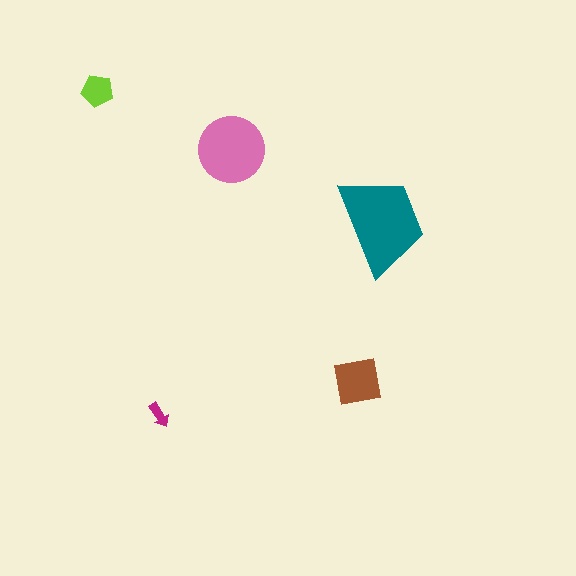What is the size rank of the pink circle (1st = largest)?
2nd.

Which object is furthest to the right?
The teal trapezoid is rightmost.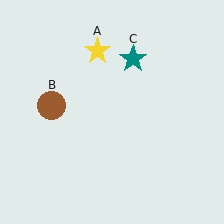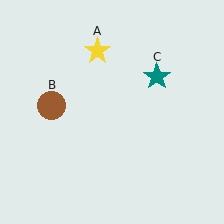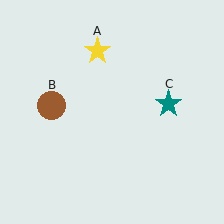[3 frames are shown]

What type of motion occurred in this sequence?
The teal star (object C) rotated clockwise around the center of the scene.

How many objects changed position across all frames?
1 object changed position: teal star (object C).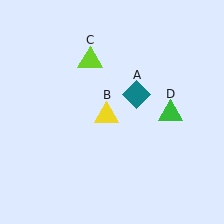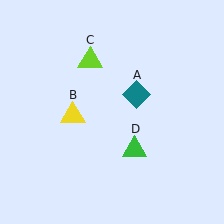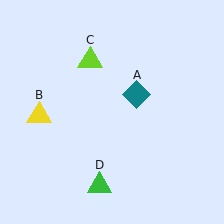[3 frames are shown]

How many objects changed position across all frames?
2 objects changed position: yellow triangle (object B), green triangle (object D).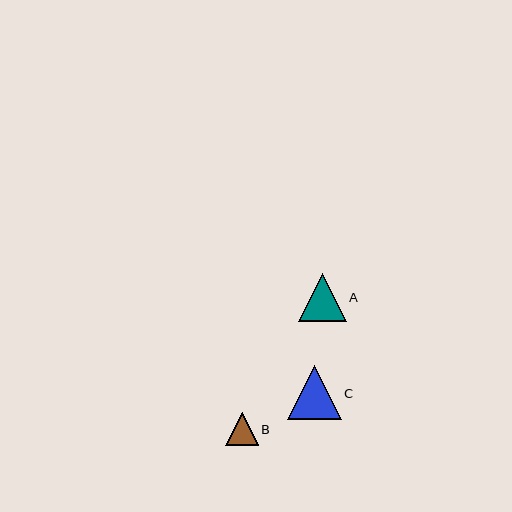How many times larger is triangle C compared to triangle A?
Triangle C is approximately 1.1 times the size of triangle A.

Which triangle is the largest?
Triangle C is the largest with a size of approximately 54 pixels.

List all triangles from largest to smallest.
From largest to smallest: C, A, B.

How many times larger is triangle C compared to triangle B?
Triangle C is approximately 1.7 times the size of triangle B.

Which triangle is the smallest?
Triangle B is the smallest with a size of approximately 32 pixels.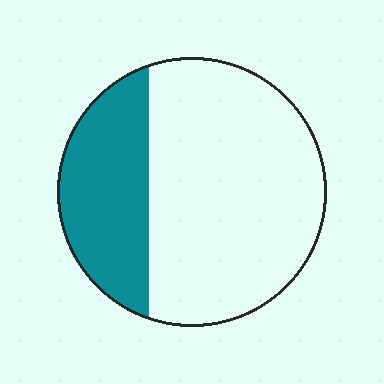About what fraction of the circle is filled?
About one third (1/3).